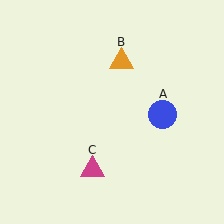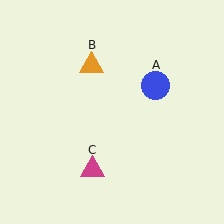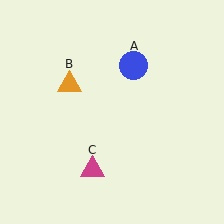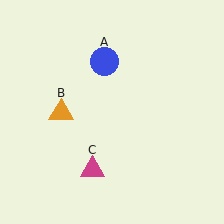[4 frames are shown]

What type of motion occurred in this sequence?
The blue circle (object A), orange triangle (object B) rotated counterclockwise around the center of the scene.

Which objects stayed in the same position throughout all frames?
Magenta triangle (object C) remained stationary.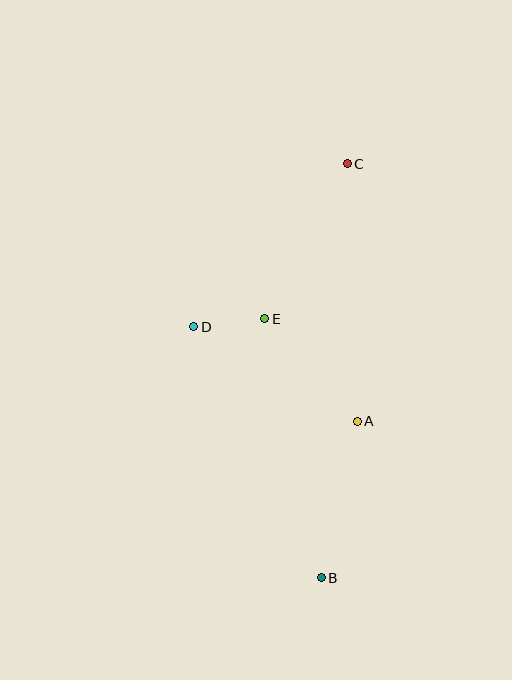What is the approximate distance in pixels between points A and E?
The distance between A and E is approximately 138 pixels.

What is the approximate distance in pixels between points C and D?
The distance between C and D is approximately 224 pixels.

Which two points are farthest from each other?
Points B and C are farthest from each other.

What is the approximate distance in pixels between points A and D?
The distance between A and D is approximately 189 pixels.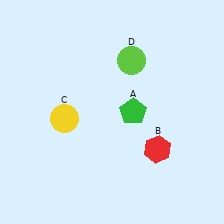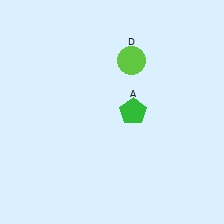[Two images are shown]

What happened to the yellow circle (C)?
The yellow circle (C) was removed in Image 2. It was in the bottom-left area of Image 1.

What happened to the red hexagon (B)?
The red hexagon (B) was removed in Image 2. It was in the bottom-right area of Image 1.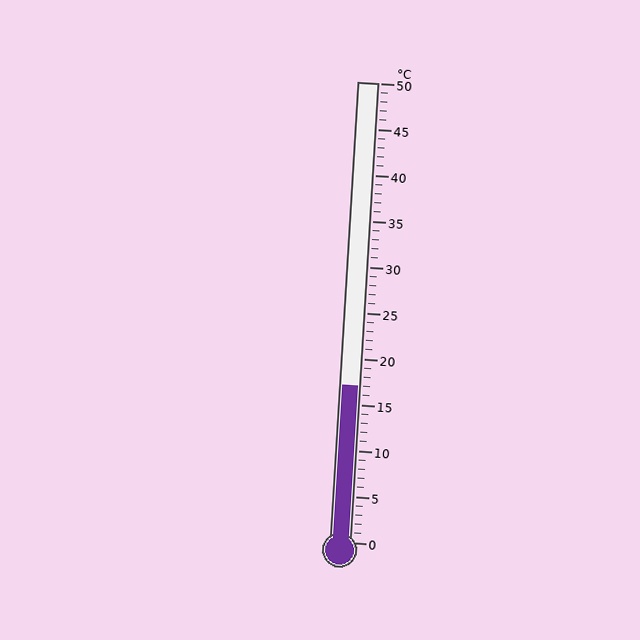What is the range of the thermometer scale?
The thermometer scale ranges from 0°C to 50°C.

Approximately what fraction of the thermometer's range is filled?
The thermometer is filled to approximately 35% of its range.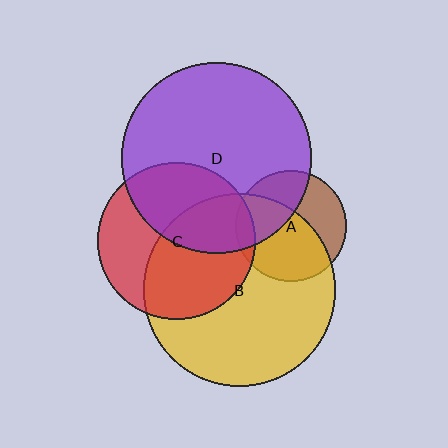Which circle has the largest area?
Circle B (yellow).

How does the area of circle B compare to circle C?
Approximately 1.5 times.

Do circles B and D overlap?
Yes.